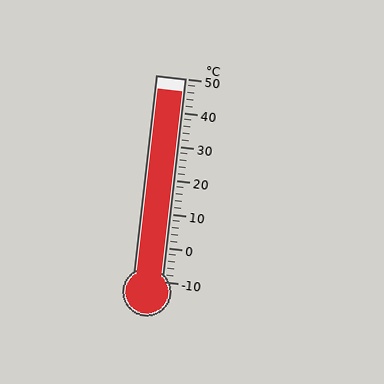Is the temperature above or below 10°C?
The temperature is above 10°C.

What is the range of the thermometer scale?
The thermometer scale ranges from -10°C to 50°C.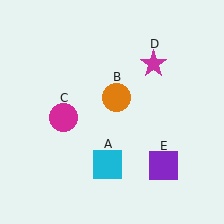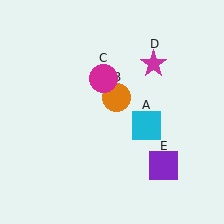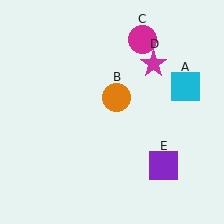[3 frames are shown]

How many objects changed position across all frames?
2 objects changed position: cyan square (object A), magenta circle (object C).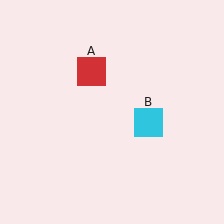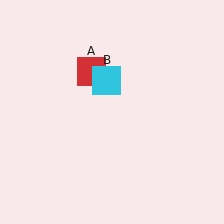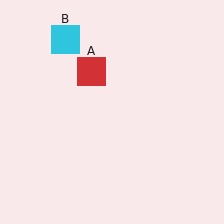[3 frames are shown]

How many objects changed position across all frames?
1 object changed position: cyan square (object B).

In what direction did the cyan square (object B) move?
The cyan square (object B) moved up and to the left.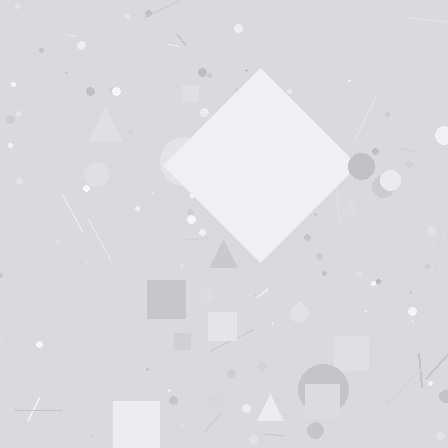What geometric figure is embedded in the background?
A diamond is embedded in the background.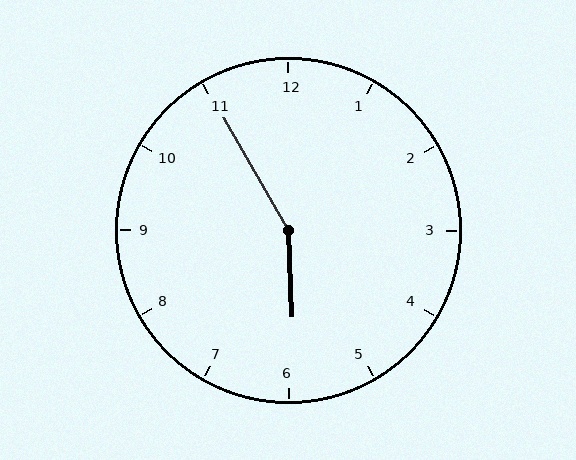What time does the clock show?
5:55.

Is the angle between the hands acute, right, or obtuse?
It is obtuse.